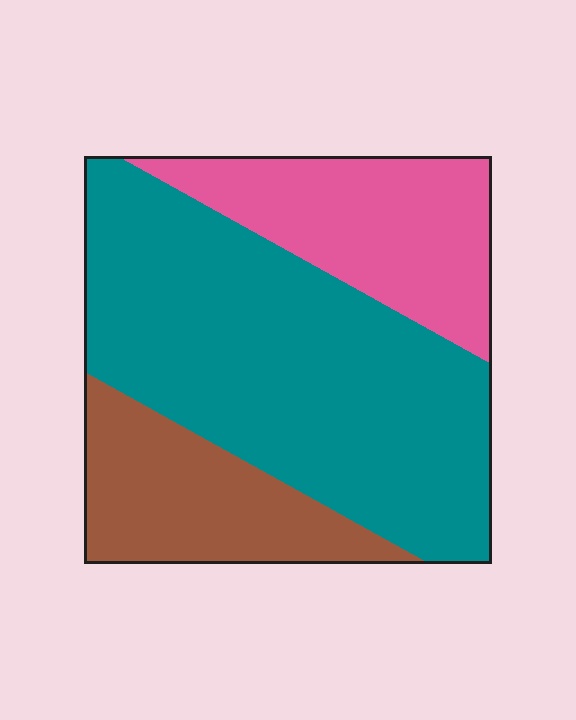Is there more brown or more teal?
Teal.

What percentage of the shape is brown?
Brown covers about 20% of the shape.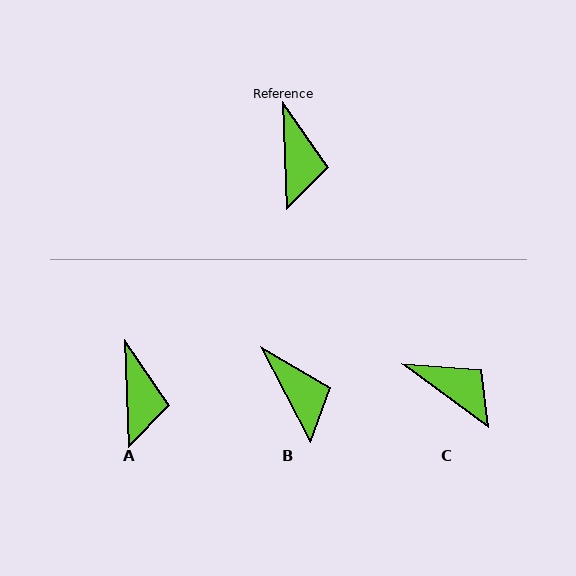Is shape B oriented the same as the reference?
No, it is off by about 26 degrees.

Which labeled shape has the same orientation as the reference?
A.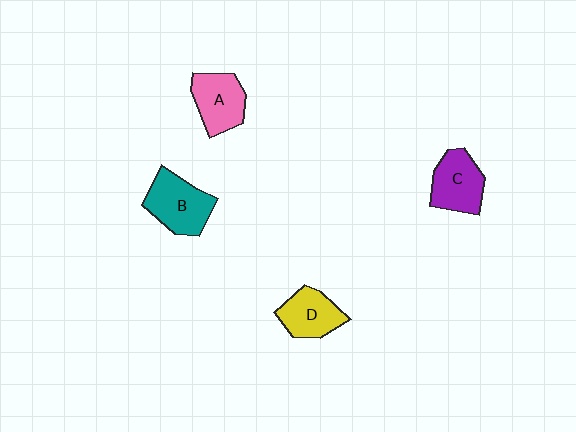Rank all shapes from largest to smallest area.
From largest to smallest: B (teal), C (purple), A (pink), D (yellow).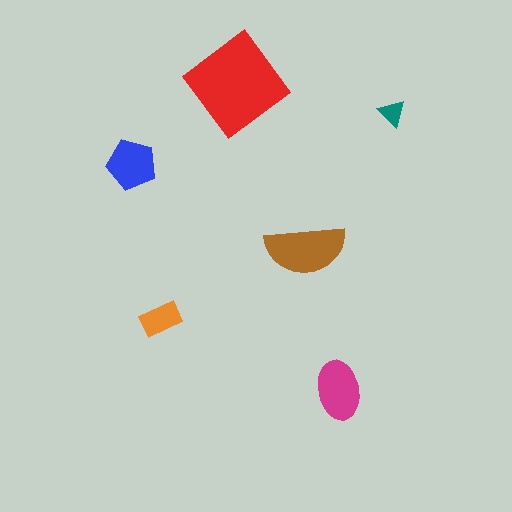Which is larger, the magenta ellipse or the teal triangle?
The magenta ellipse.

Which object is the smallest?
The teal triangle.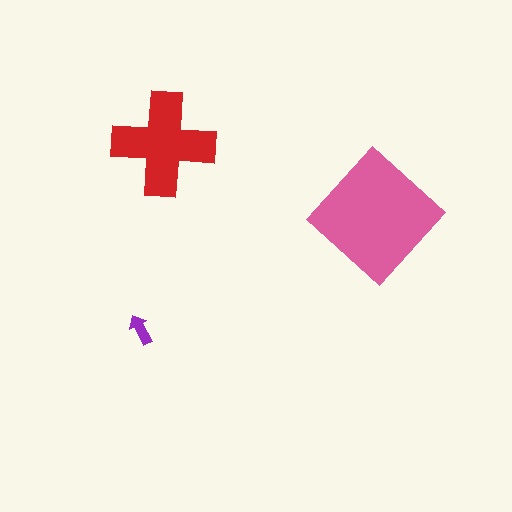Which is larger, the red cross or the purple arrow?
The red cross.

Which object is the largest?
The pink diamond.